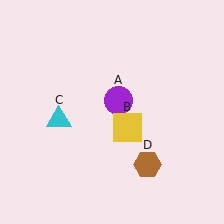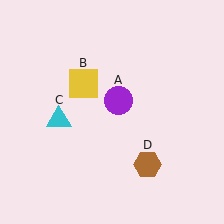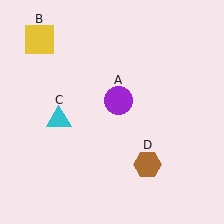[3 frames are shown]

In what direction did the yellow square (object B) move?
The yellow square (object B) moved up and to the left.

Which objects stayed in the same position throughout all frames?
Purple circle (object A) and cyan triangle (object C) and brown hexagon (object D) remained stationary.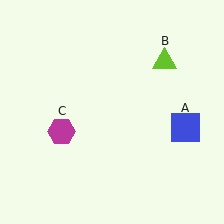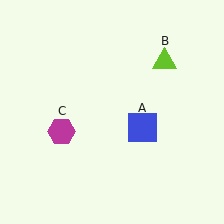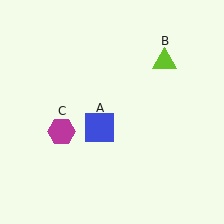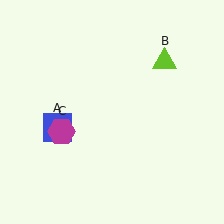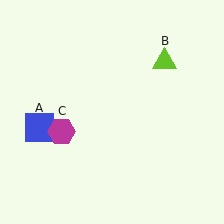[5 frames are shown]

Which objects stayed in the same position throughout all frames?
Lime triangle (object B) and magenta hexagon (object C) remained stationary.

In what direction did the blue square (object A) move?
The blue square (object A) moved left.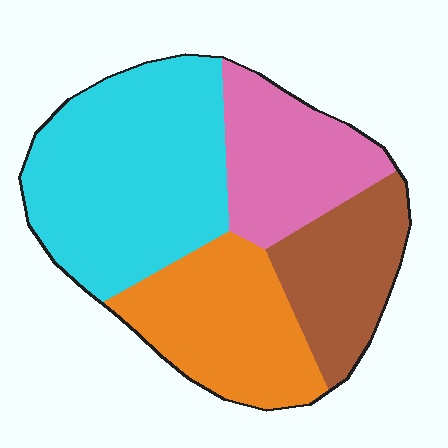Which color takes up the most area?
Cyan, at roughly 40%.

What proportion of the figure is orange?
Orange takes up less than a quarter of the figure.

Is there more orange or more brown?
Orange.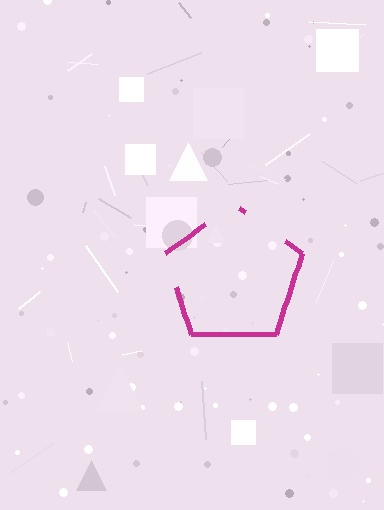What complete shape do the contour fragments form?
The contour fragments form a pentagon.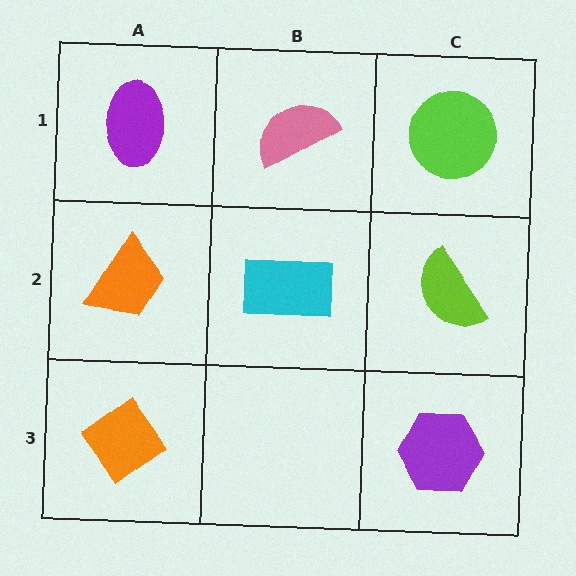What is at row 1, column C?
A lime circle.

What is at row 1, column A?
A purple ellipse.